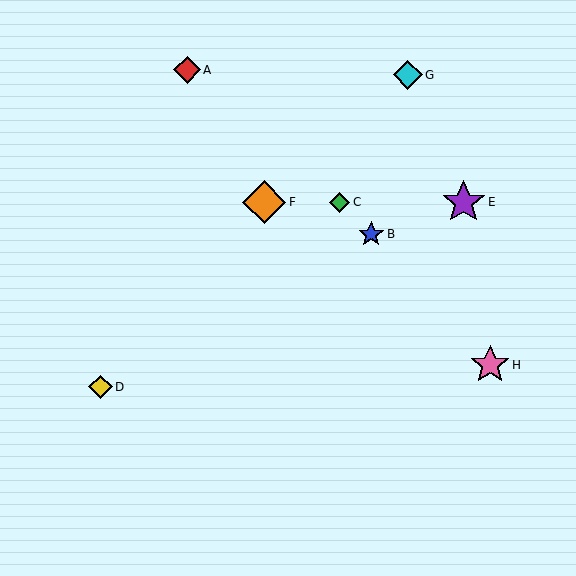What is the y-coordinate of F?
Object F is at y≈202.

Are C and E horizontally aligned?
Yes, both are at y≈202.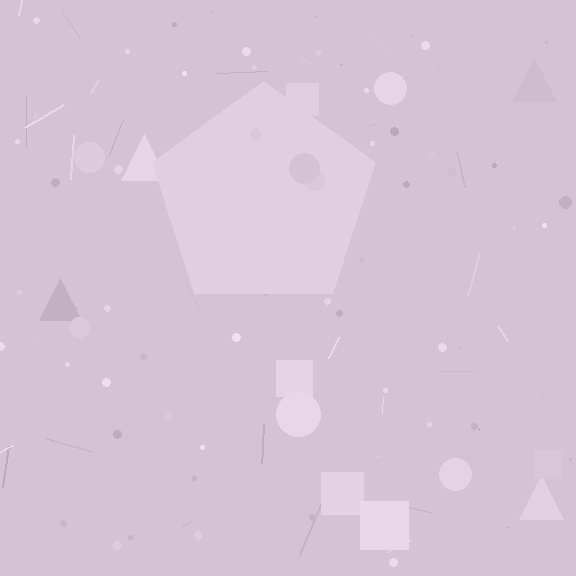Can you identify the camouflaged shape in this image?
The camouflaged shape is a pentagon.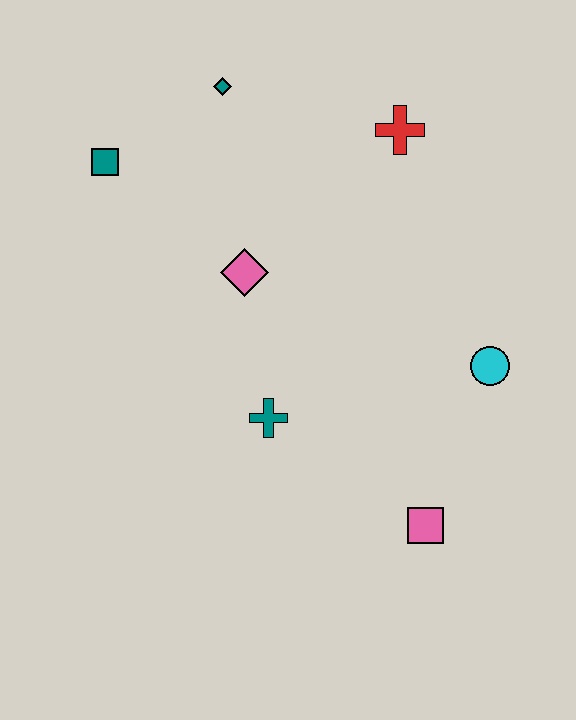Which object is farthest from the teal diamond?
The pink square is farthest from the teal diamond.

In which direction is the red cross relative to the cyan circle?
The red cross is above the cyan circle.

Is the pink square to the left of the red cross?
No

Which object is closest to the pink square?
The cyan circle is closest to the pink square.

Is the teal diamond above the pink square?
Yes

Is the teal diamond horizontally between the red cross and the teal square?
Yes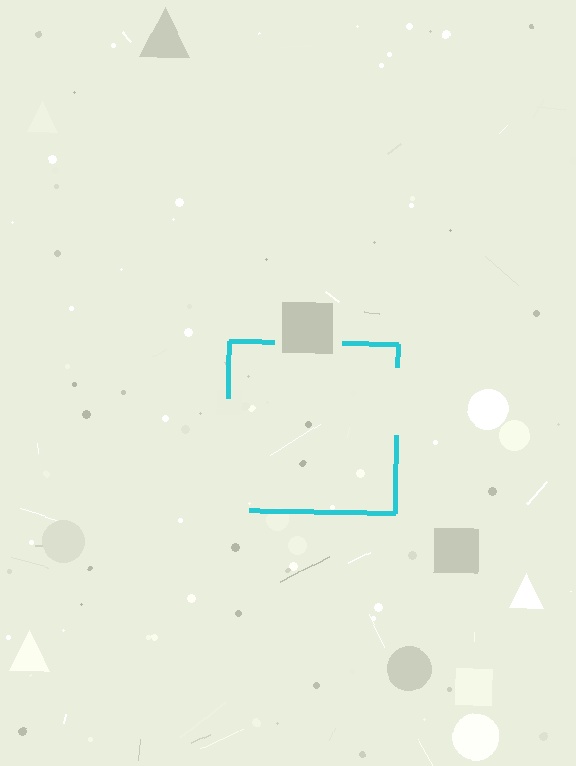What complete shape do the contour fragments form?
The contour fragments form a square.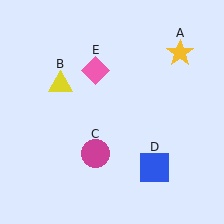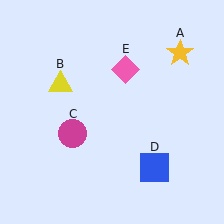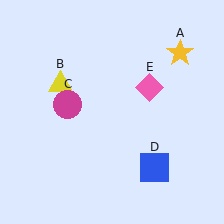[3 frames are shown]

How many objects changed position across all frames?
2 objects changed position: magenta circle (object C), pink diamond (object E).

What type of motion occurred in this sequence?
The magenta circle (object C), pink diamond (object E) rotated clockwise around the center of the scene.